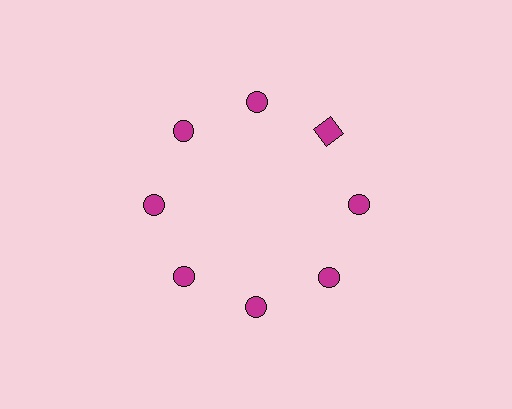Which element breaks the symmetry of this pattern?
The magenta square at roughly the 2 o'clock position breaks the symmetry. All other shapes are magenta circles.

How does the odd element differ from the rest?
It has a different shape: square instead of circle.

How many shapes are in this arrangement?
There are 8 shapes arranged in a ring pattern.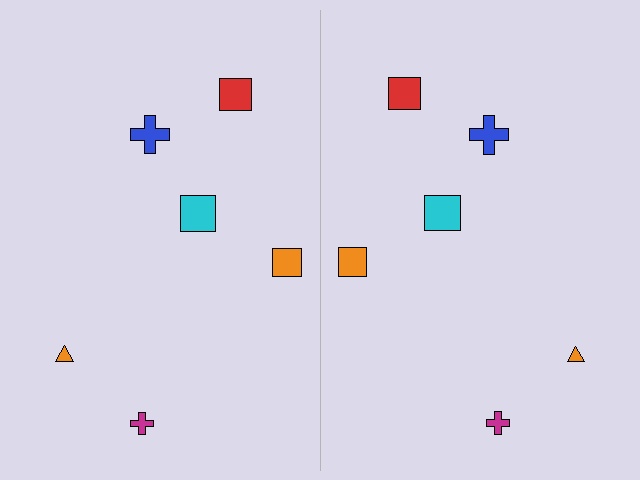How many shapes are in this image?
There are 12 shapes in this image.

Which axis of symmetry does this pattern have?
The pattern has a vertical axis of symmetry running through the center of the image.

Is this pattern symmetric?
Yes, this pattern has bilateral (reflection) symmetry.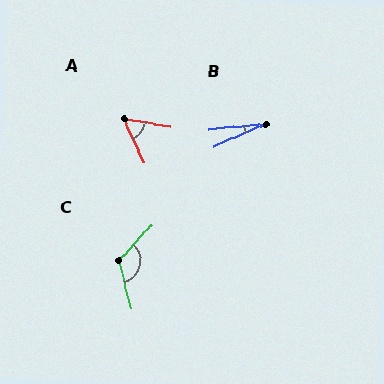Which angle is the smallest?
B, at approximately 17 degrees.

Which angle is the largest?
C, at approximately 123 degrees.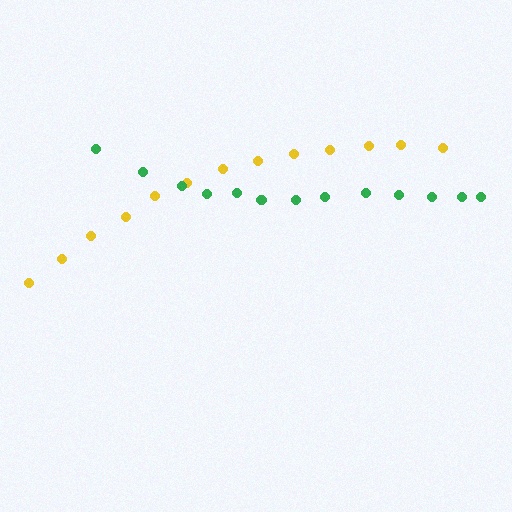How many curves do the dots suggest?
There are 2 distinct paths.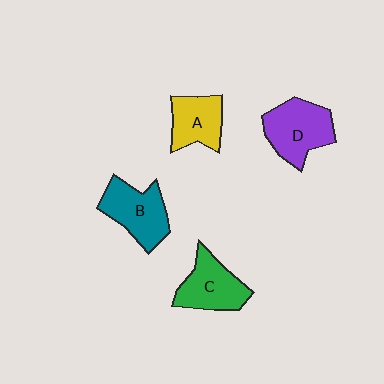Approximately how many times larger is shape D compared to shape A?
Approximately 1.3 times.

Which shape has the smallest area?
Shape A (yellow).